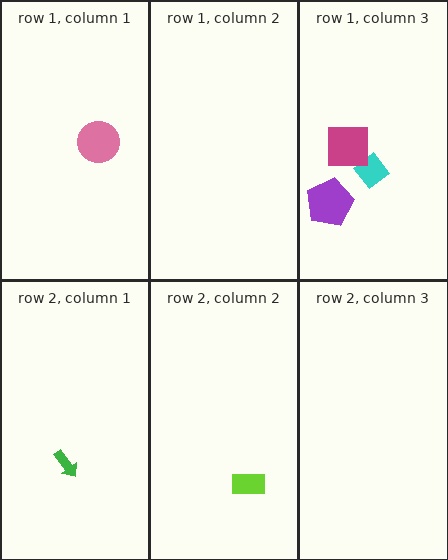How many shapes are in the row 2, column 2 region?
1.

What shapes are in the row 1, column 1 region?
The pink circle.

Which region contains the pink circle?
The row 1, column 1 region.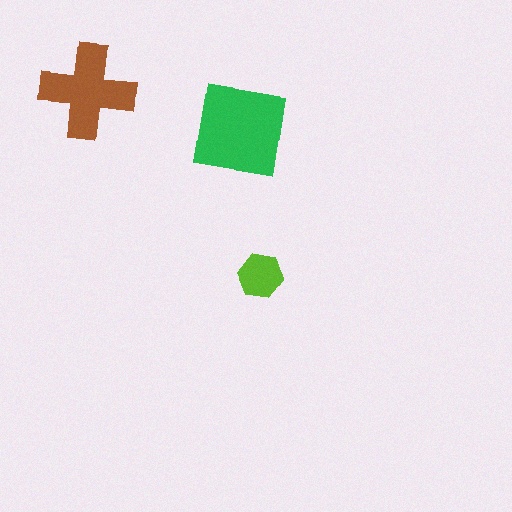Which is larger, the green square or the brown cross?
The green square.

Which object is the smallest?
The lime hexagon.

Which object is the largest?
The green square.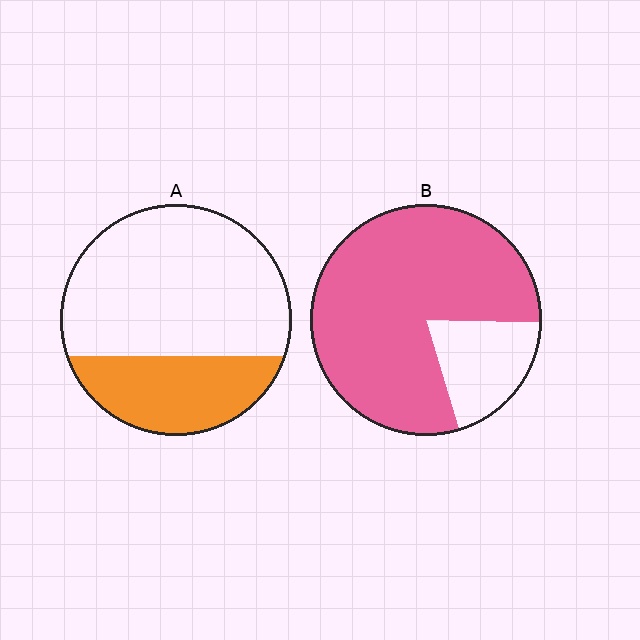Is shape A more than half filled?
No.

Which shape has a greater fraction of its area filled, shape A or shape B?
Shape B.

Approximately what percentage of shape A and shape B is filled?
A is approximately 30% and B is approximately 80%.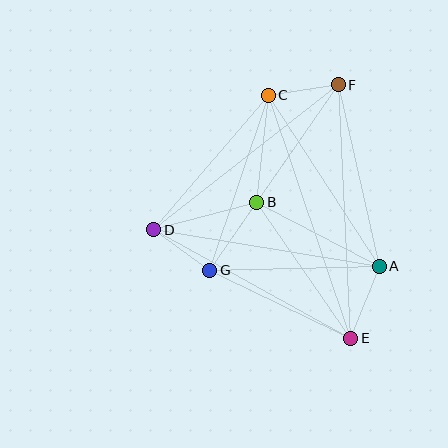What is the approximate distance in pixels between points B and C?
The distance between B and C is approximately 108 pixels.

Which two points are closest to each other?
Points D and G are closest to each other.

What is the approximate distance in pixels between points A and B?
The distance between A and B is approximately 138 pixels.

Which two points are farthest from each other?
Points C and E are farthest from each other.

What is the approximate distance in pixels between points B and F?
The distance between B and F is approximately 143 pixels.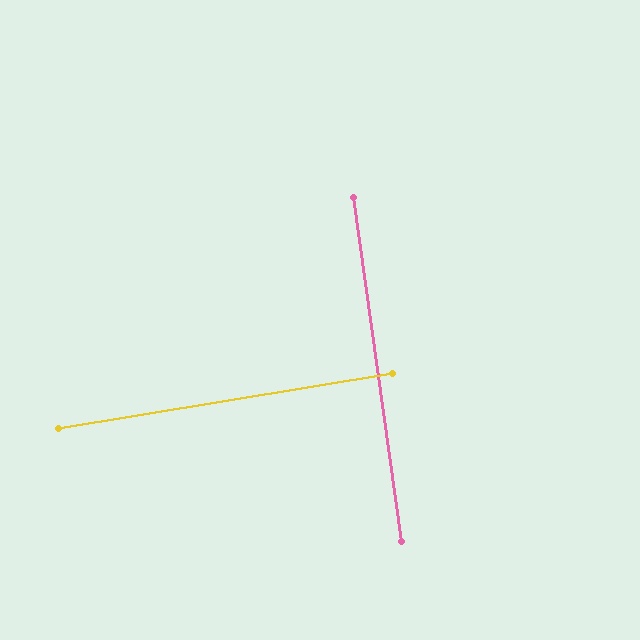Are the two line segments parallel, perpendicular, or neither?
Perpendicular — they meet at approximately 89°.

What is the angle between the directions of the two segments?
Approximately 89 degrees.